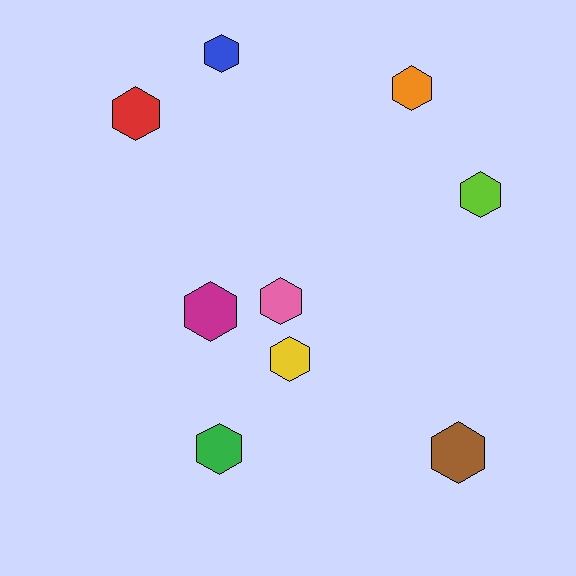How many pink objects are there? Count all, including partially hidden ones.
There is 1 pink object.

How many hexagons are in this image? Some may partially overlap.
There are 9 hexagons.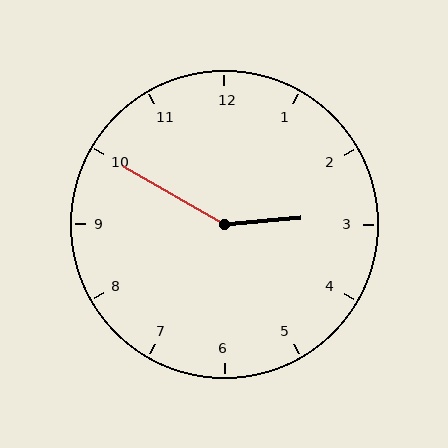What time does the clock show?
2:50.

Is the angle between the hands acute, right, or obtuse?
It is obtuse.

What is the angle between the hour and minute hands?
Approximately 145 degrees.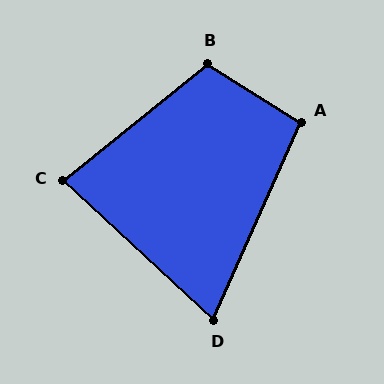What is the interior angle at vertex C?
Approximately 82 degrees (acute).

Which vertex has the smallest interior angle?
D, at approximately 71 degrees.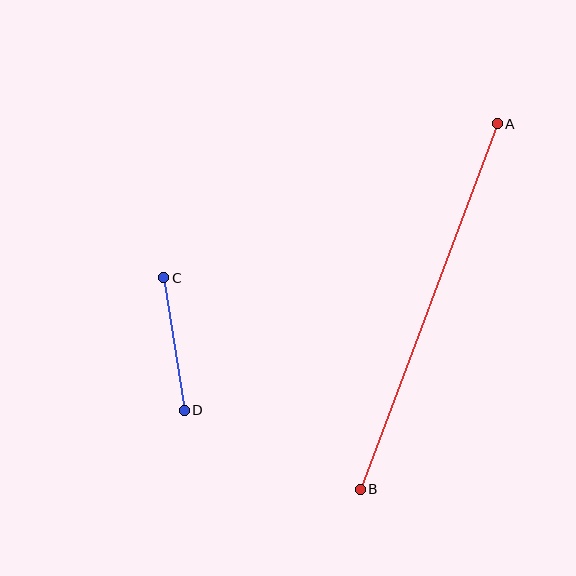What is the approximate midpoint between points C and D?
The midpoint is at approximately (174, 344) pixels.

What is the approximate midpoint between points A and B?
The midpoint is at approximately (429, 306) pixels.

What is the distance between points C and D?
The distance is approximately 134 pixels.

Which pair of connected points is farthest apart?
Points A and B are farthest apart.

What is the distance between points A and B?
The distance is approximately 391 pixels.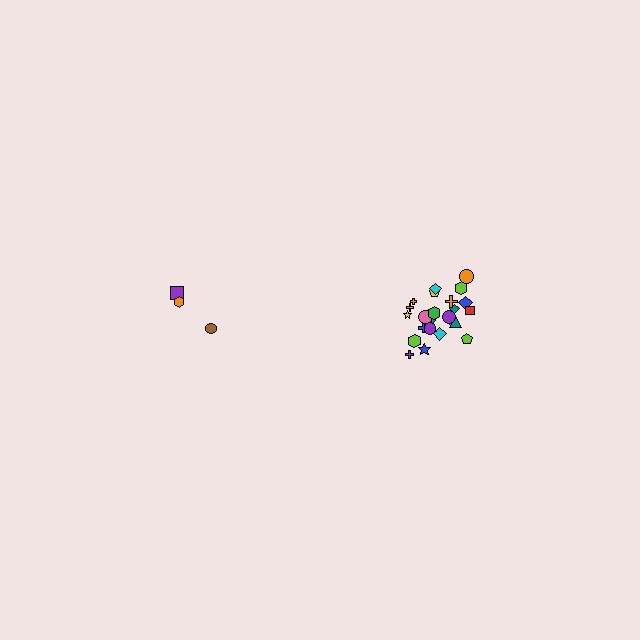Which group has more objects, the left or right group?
The right group.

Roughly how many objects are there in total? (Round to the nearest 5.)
Roughly 30 objects in total.